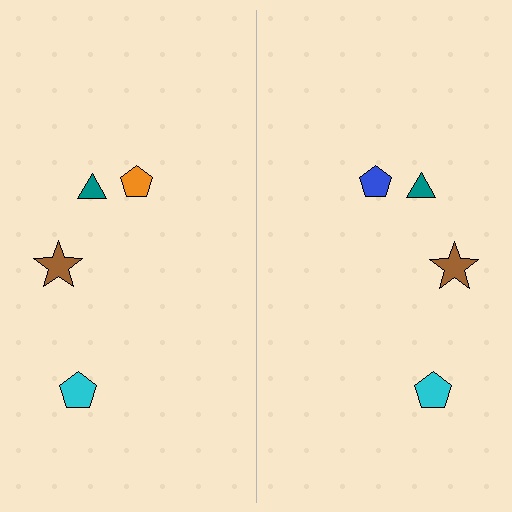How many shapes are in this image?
There are 8 shapes in this image.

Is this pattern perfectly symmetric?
No, the pattern is not perfectly symmetric. The blue pentagon on the right side breaks the symmetry — its mirror counterpart is orange.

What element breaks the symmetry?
The blue pentagon on the right side breaks the symmetry — its mirror counterpart is orange.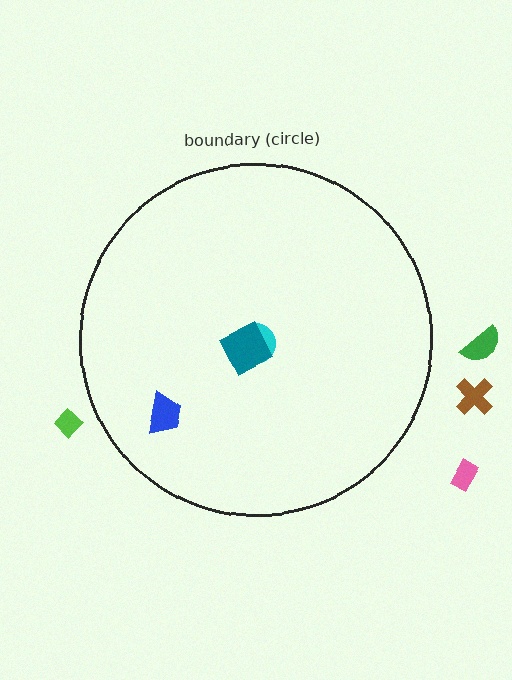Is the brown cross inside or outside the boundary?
Outside.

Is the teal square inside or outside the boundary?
Inside.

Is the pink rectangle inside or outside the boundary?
Outside.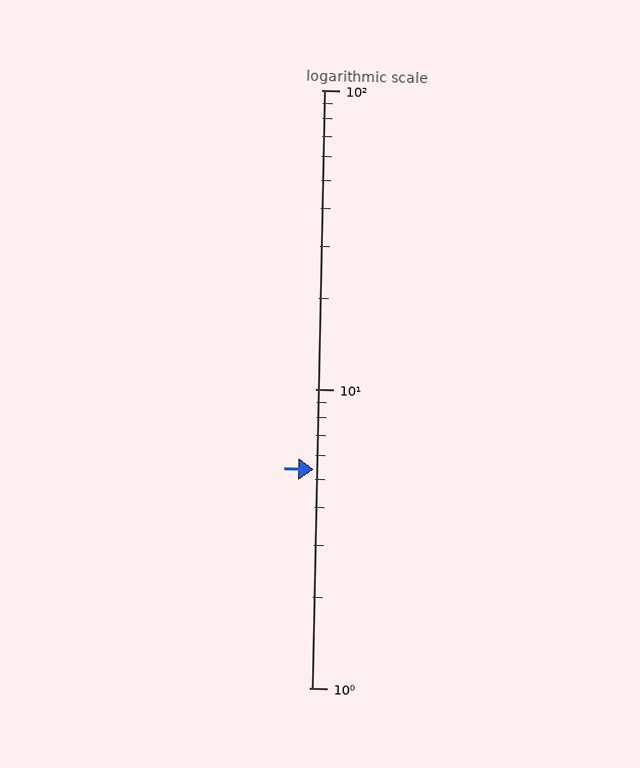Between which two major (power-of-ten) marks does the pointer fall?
The pointer is between 1 and 10.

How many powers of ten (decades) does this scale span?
The scale spans 2 decades, from 1 to 100.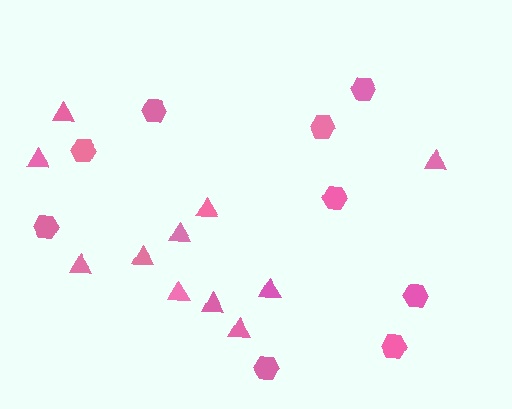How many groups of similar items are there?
There are 2 groups: one group of hexagons (9) and one group of triangles (11).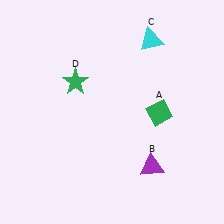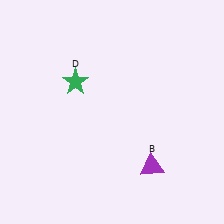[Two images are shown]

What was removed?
The cyan triangle (C), the green diamond (A) were removed in Image 2.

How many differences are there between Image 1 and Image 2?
There are 2 differences between the two images.